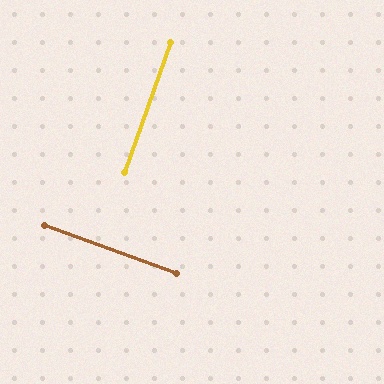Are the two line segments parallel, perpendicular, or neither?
Perpendicular — they meet at approximately 89°.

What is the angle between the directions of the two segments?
Approximately 89 degrees.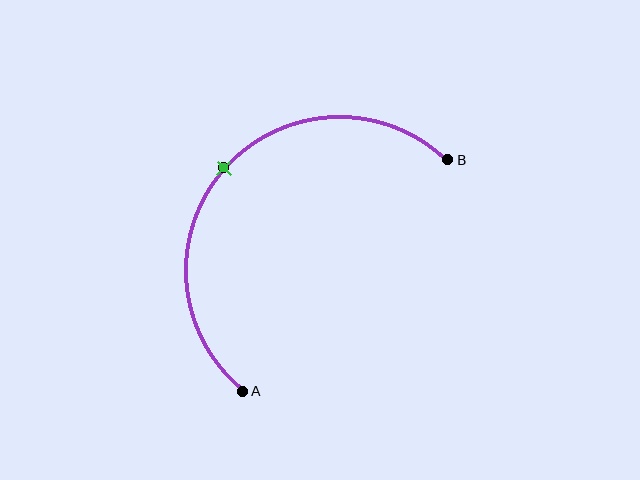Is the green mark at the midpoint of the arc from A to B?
Yes. The green mark lies on the arc at equal arc-length from both A and B — it is the arc midpoint.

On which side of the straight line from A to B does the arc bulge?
The arc bulges above and to the left of the straight line connecting A and B.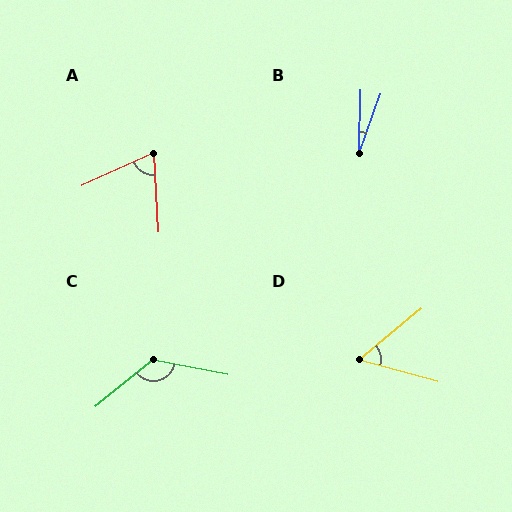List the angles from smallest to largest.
B (18°), D (54°), A (69°), C (130°).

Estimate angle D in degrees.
Approximately 54 degrees.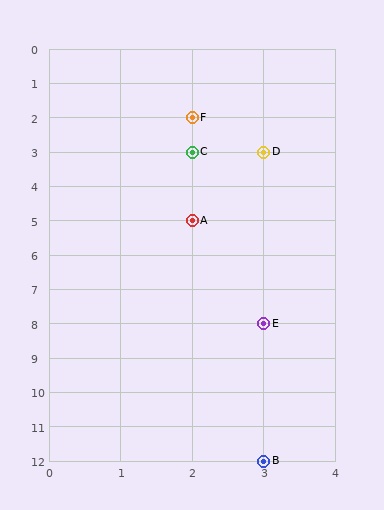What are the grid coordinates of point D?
Point D is at grid coordinates (3, 3).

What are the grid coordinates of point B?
Point B is at grid coordinates (3, 12).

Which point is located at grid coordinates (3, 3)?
Point D is at (3, 3).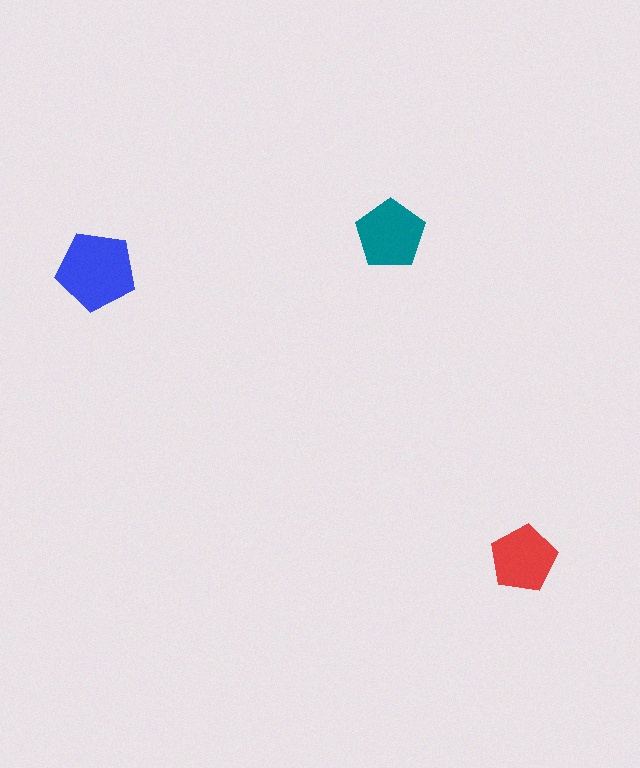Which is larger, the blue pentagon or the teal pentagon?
The blue one.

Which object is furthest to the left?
The blue pentagon is leftmost.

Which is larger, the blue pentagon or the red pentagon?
The blue one.